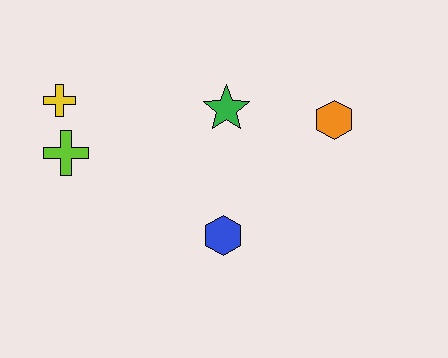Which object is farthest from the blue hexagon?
The yellow cross is farthest from the blue hexagon.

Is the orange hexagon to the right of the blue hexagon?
Yes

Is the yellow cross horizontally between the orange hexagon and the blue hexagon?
No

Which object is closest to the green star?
The orange hexagon is closest to the green star.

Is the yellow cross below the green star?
No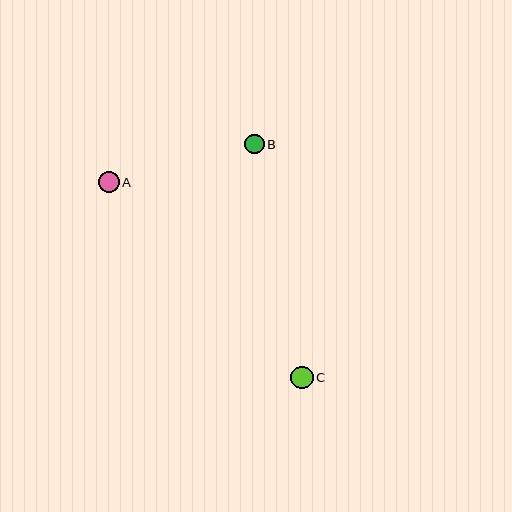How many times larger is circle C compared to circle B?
Circle C is approximately 1.1 times the size of circle B.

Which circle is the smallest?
Circle B is the smallest with a size of approximately 20 pixels.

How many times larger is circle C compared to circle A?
Circle C is approximately 1.1 times the size of circle A.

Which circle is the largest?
Circle C is the largest with a size of approximately 23 pixels.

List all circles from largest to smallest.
From largest to smallest: C, A, B.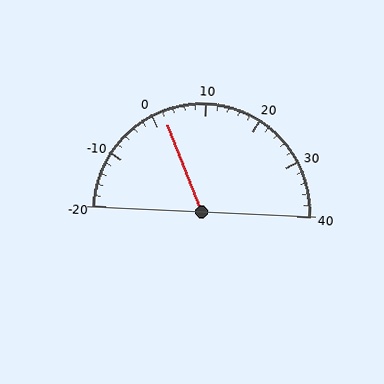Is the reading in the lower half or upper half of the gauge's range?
The reading is in the lower half of the range (-20 to 40).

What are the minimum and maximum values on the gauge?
The gauge ranges from -20 to 40.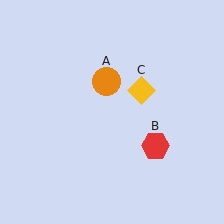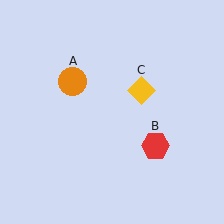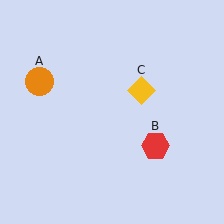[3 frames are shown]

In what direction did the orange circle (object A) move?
The orange circle (object A) moved left.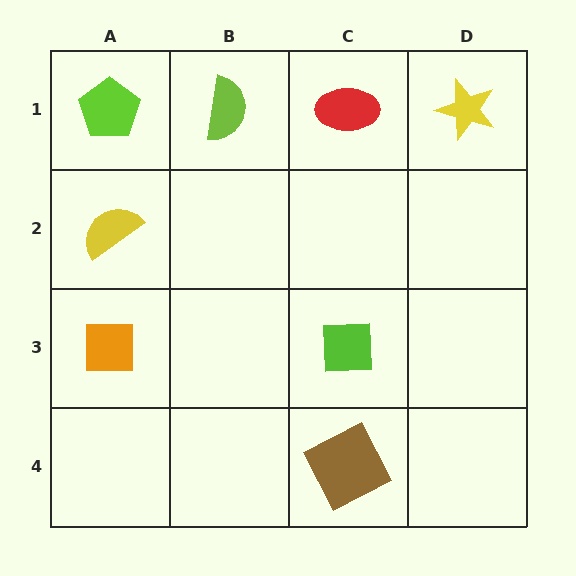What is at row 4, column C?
A brown square.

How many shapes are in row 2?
1 shape.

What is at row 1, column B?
A lime semicircle.